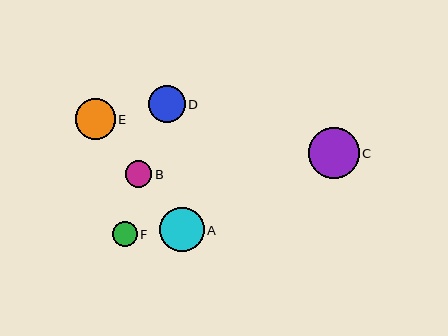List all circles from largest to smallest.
From largest to smallest: C, A, E, D, B, F.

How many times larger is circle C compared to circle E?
Circle C is approximately 1.3 times the size of circle E.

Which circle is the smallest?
Circle F is the smallest with a size of approximately 25 pixels.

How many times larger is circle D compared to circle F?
Circle D is approximately 1.5 times the size of circle F.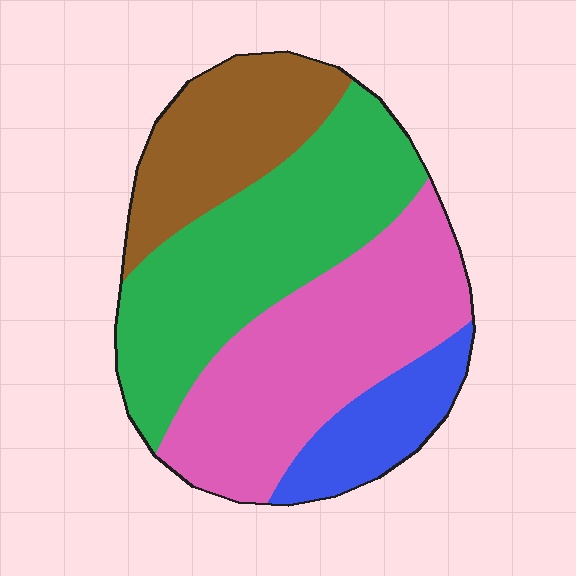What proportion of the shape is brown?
Brown covers about 20% of the shape.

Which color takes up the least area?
Blue, at roughly 10%.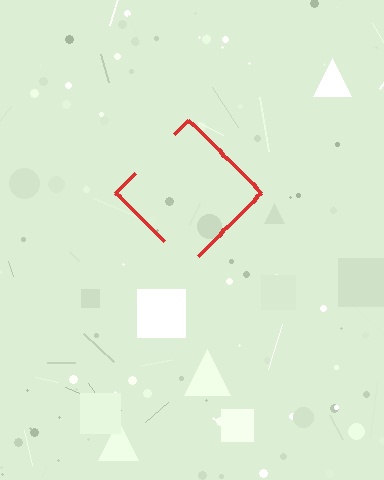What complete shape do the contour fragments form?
The contour fragments form a diamond.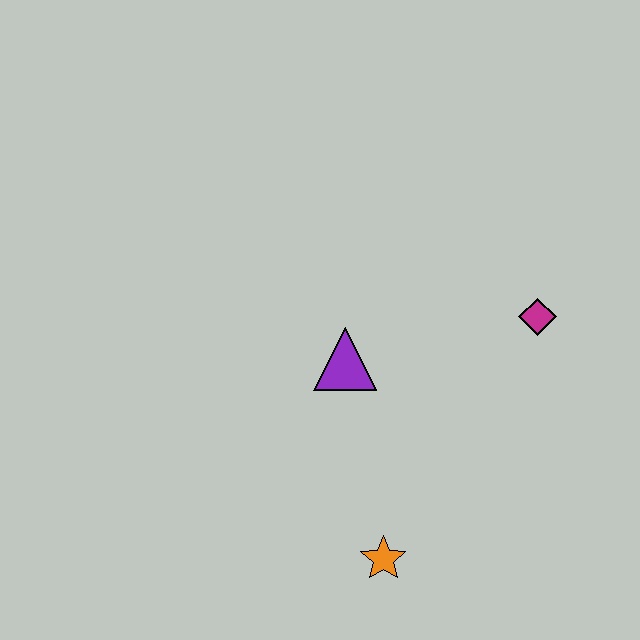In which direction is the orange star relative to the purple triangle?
The orange star is below the purple triangle.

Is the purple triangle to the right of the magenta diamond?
No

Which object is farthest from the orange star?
The magenta diamond is farthest from the orange star.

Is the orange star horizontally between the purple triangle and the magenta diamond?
Yes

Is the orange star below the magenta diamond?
Yes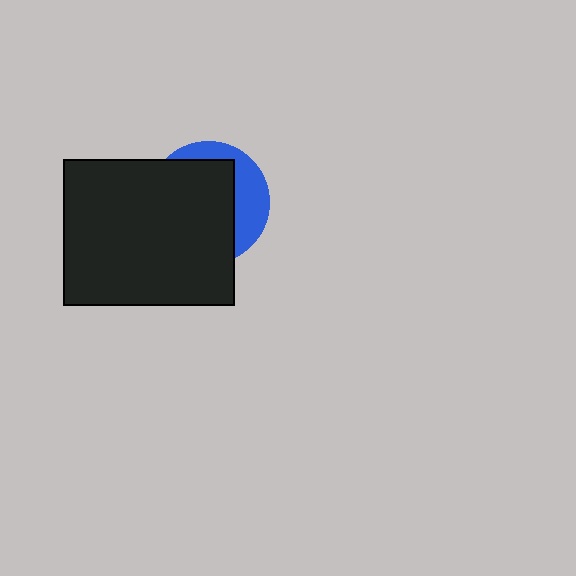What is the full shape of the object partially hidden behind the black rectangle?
The partially hidden object is a blue circle.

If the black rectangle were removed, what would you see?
You would see the complete blue circle.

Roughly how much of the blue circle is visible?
A small part of it is visible (roughly 31%).